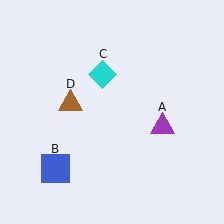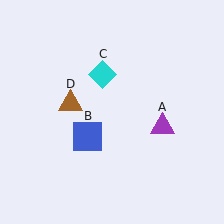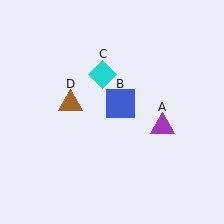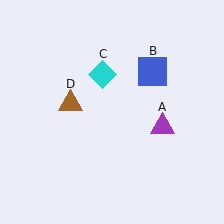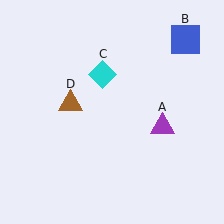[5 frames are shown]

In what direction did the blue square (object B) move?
The blue square (object B) moved up and to the right.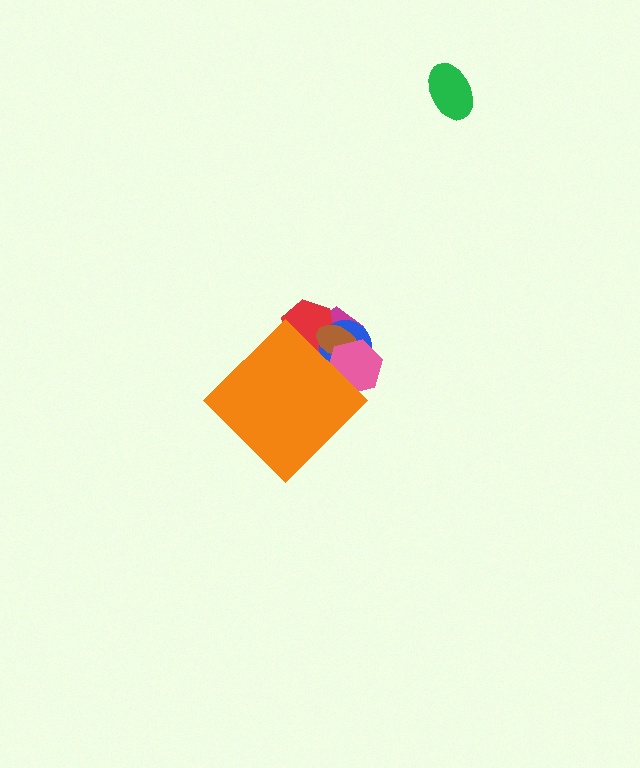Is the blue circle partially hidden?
Yes, the blue circle is partially hidden behind the orange diamond.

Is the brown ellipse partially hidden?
Yes, the brown ellipse is partially hidden behind the orange diamond.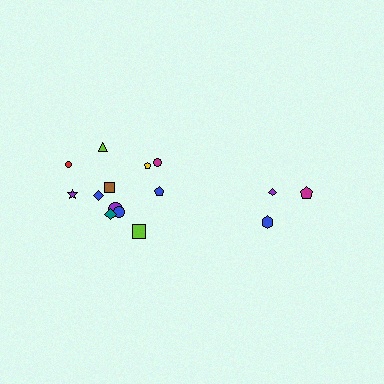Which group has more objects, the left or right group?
The left group.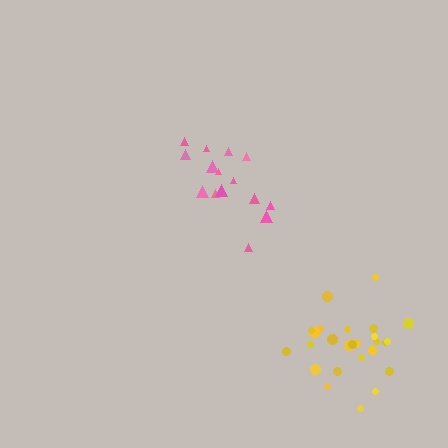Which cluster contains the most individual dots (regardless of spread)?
Yellow (26).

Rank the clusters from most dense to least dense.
yellow, pink.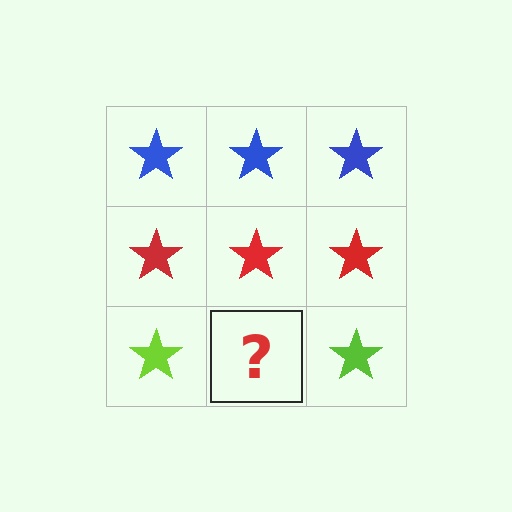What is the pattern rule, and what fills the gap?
The rule is that each row has a consistent color. The gap should be filled with a lime star.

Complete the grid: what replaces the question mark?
The question mark should be replaced with a lime star.